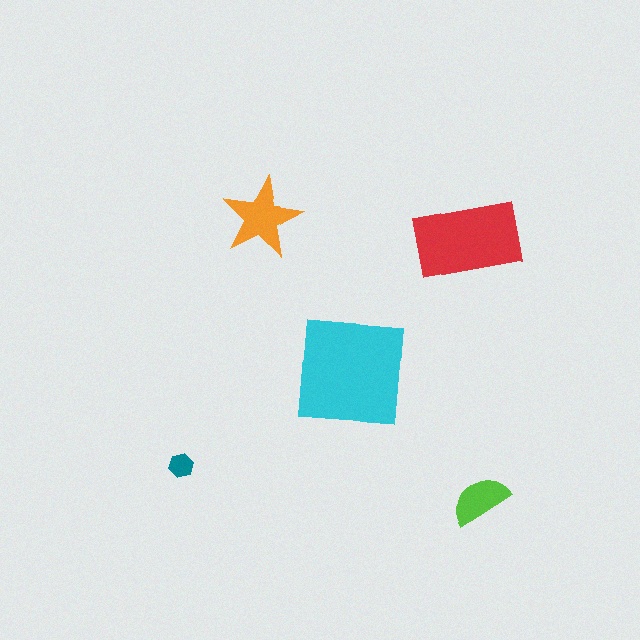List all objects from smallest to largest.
The teal hexagon, the lime semicircle, the orange star, the red rectangle, the cyan square.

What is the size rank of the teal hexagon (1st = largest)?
5th.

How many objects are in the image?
There are 5 objects in the image.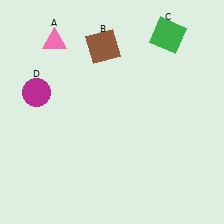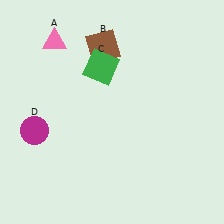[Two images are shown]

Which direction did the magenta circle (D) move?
The magenta circle (D) moved down.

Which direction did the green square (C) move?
The green square (C) moved left.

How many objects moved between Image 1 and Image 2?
2 objects moved between the two images.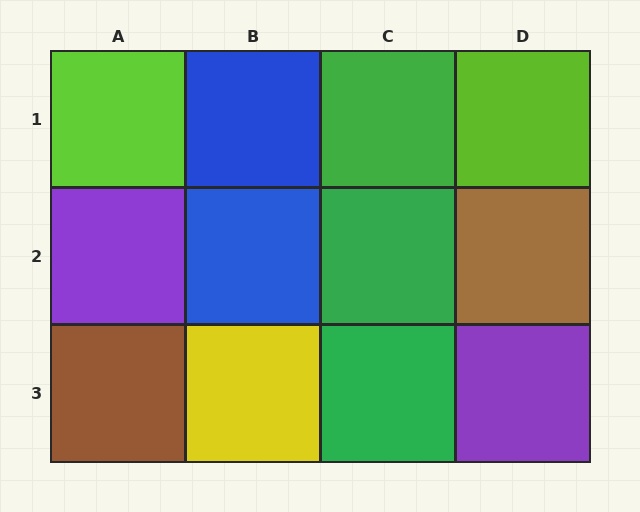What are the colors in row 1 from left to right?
Lime, blue, green, lime.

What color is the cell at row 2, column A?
Purple.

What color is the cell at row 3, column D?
Purple.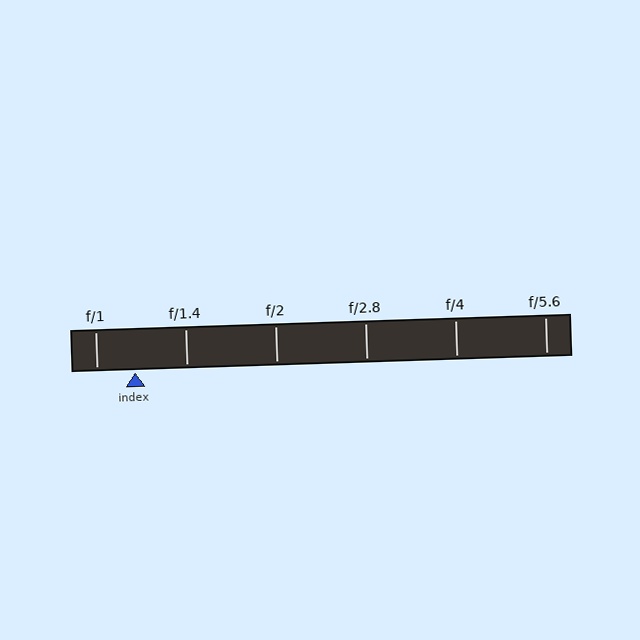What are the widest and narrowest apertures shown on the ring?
The widest aperture shown is f/1 and the narrowest is f/5.6.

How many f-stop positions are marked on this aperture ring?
There are 6 f-stop positions marked.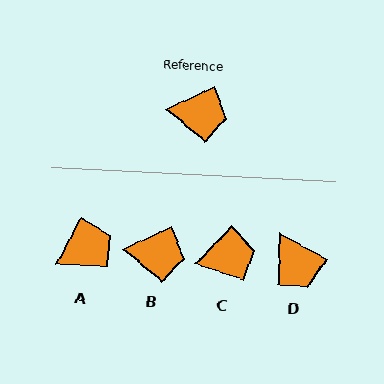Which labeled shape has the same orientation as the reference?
B.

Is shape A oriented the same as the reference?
No, it is off by about 38 degrees.